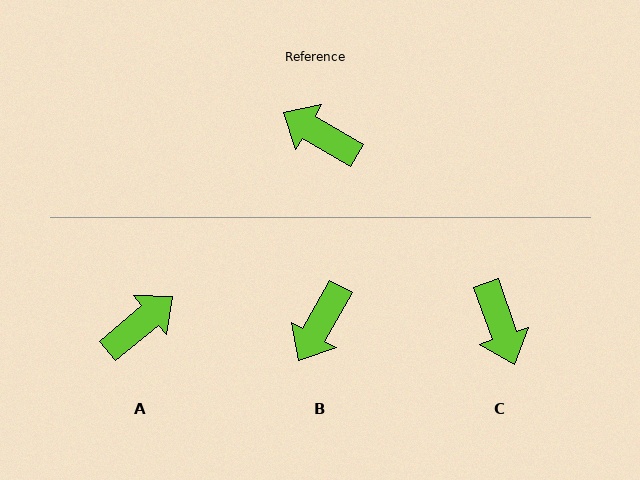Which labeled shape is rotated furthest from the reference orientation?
C, about 139 degrees away.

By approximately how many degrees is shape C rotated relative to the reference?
Approximately 139 degrees counter-clockwise.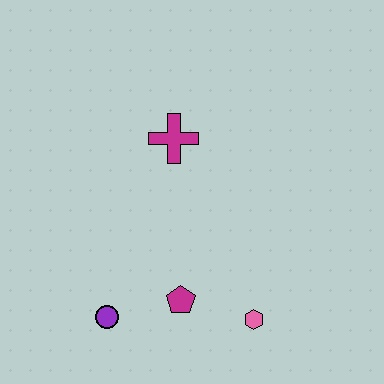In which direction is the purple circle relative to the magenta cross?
The purple circle is below the magenta cross.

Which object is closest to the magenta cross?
The magenta pentagon is closest to the magenta cross.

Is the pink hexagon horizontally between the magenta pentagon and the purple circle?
No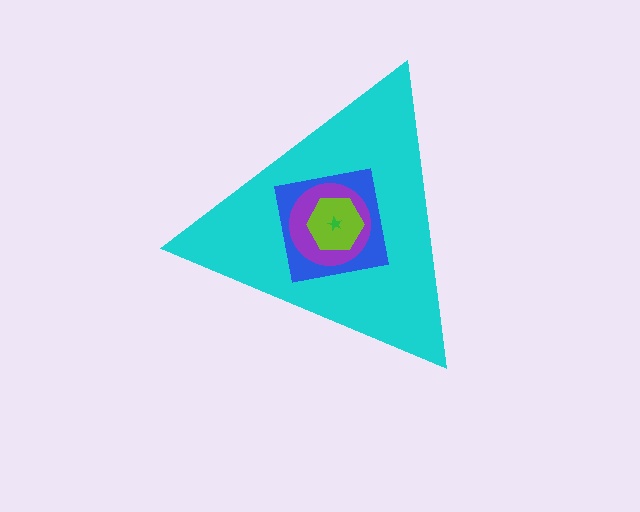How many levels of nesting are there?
5.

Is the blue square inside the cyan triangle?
Yes.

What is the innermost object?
The green star.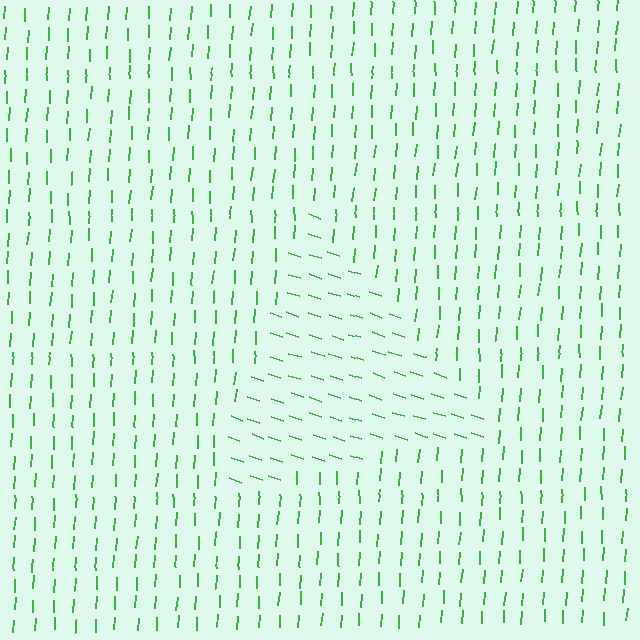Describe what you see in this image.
The image is filled with small green line segments. A triangle region in the image has lines oriented differently from the surrounding lines, creating a visible texture boundary.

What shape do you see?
I see a triangle.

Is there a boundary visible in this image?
Yes, there is a texture boundary formed by a change in line orientation.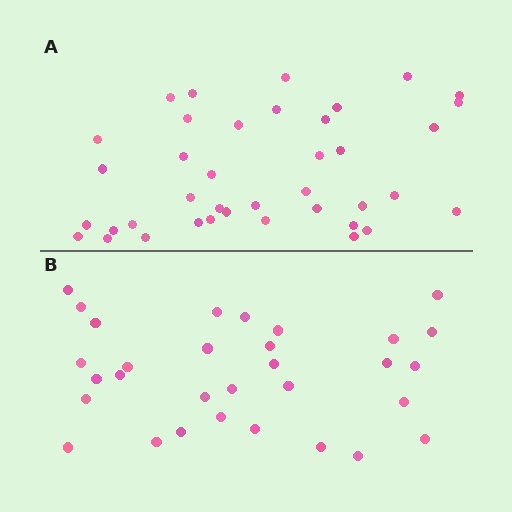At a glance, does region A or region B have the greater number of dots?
Region A (the top region) has more dots.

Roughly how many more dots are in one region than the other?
Region A has roughly 8 or so more dots than region B.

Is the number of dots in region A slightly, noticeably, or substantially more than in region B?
Region A has noticeably more, but not dramatically so. The ratio is roughly 1.3 to 1.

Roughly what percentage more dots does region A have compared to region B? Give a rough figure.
About 25% more.